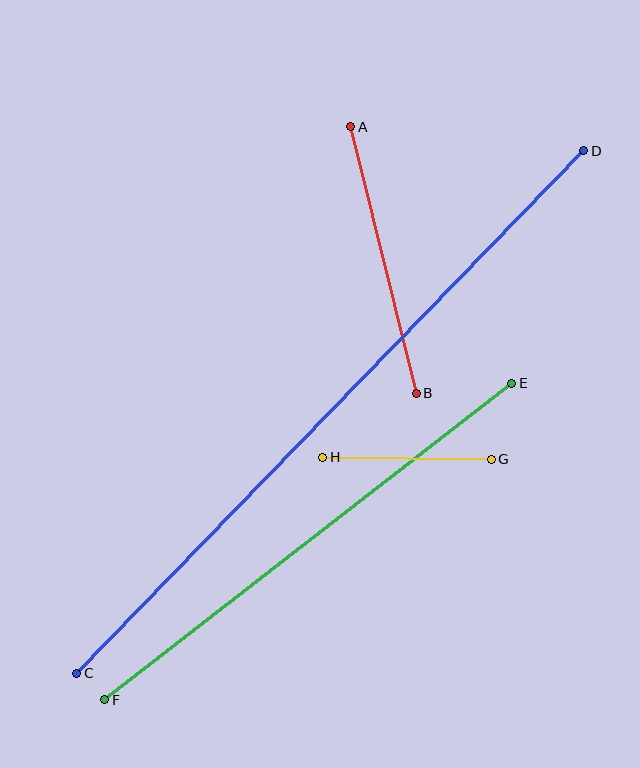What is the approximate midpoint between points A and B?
The midpoint is at approximately (383, 260) pixels.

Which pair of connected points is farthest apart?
Points C and D are farthest apart.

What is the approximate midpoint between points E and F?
The midpoint is at approximately (308, 541) pixels.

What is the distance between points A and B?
The distance is approximately 274 pixels.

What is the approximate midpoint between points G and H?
The midpoint is at approximately (407, 458) pixels.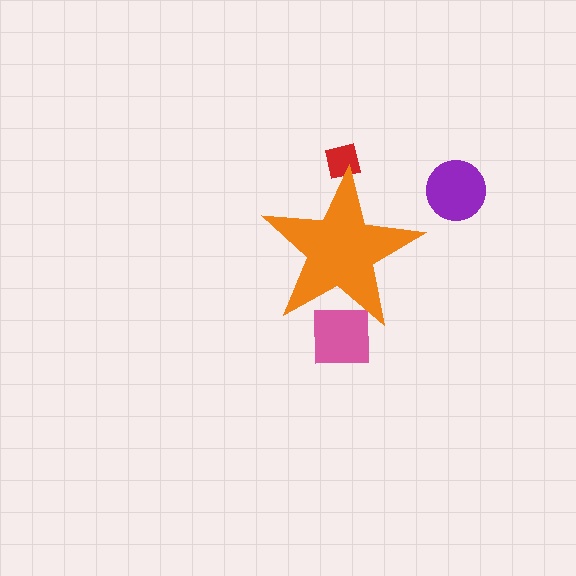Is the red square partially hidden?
Yes, the red square is partially hidden behind the orange star.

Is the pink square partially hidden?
Yes, the pink square is partially hidden behind the orange star.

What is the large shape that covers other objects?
An orange star.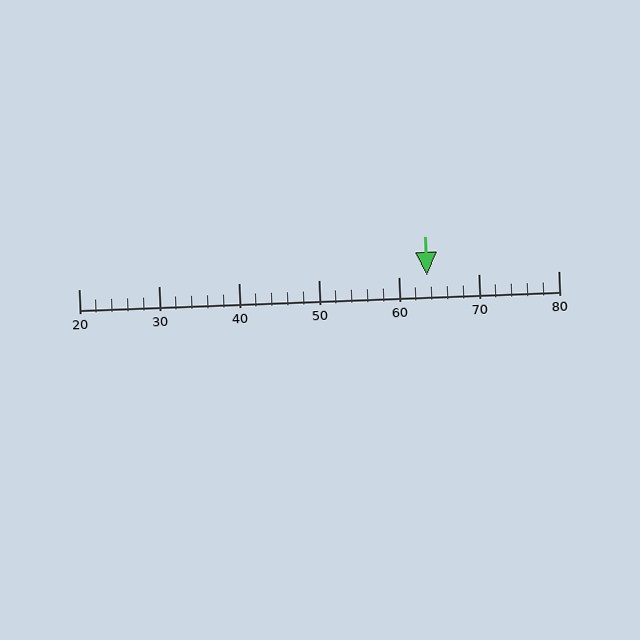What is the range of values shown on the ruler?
The ruler shows values from 20 to 80.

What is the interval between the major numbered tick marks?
The major tick marks are spaced 10 units apart.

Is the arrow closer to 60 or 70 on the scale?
The arrow is closer to 60.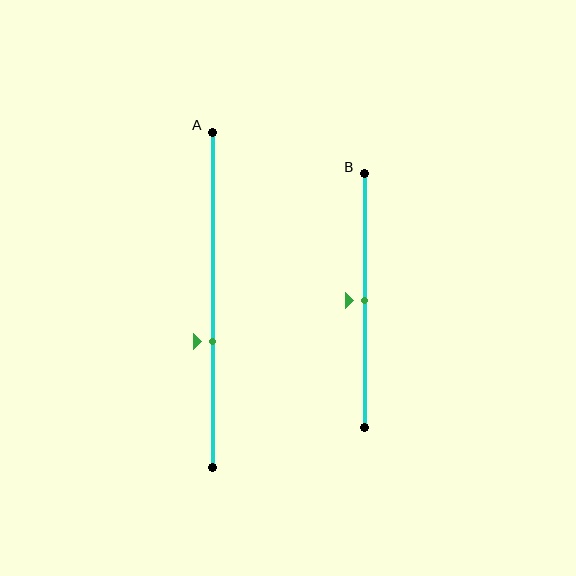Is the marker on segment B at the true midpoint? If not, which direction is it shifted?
Yes, the marker on segment B is at the true midpoint.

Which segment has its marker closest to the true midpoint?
Segment B has its marker closest to the true midpoint.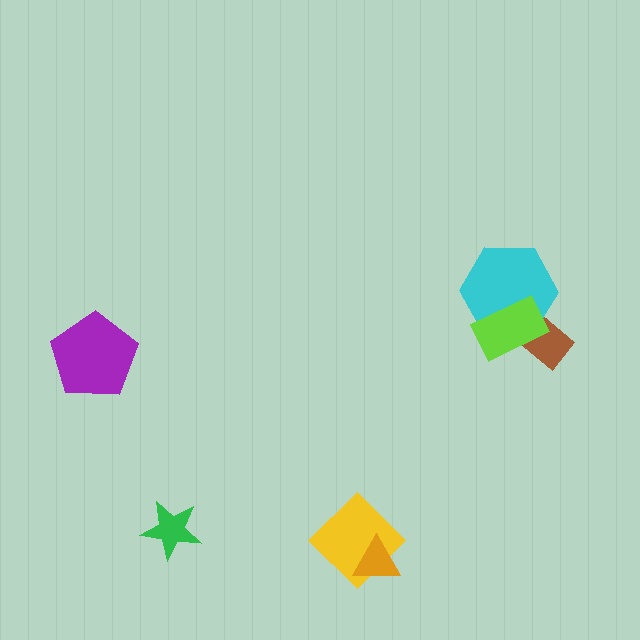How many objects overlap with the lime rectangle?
2 objects overlap with the lime rectangle.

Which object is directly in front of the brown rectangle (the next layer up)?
The cyan hexagon is directly in front of the brown rectangle.